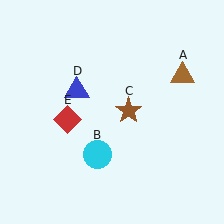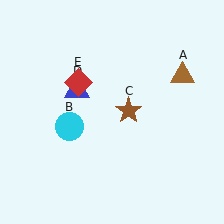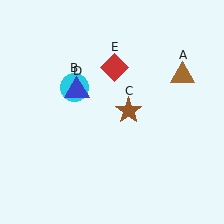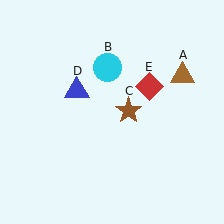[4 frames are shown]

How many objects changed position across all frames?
2 objects changed position: cyan circle (object B), red diamond (object E).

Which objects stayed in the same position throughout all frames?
Brown triangle (object A) and brown star (object C) and blue triangle (object D) remained stationary.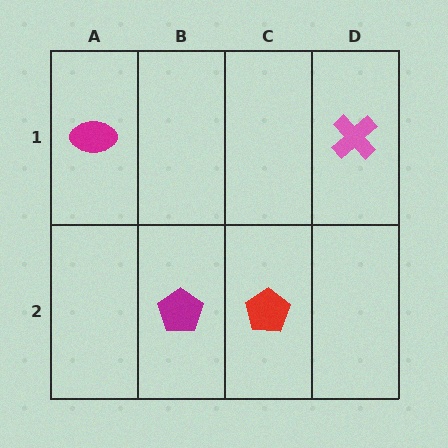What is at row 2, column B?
A magenta pentagon.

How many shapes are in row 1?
2 shapes.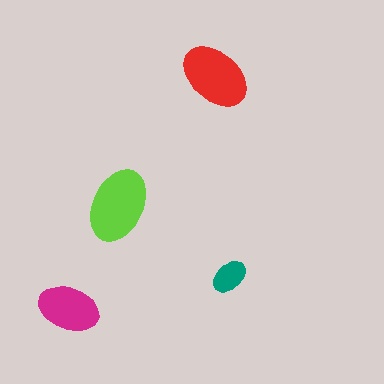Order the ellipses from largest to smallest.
the lime one, the red one, the magenta one, the teal one.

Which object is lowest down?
The magenta ellipse is bottommost.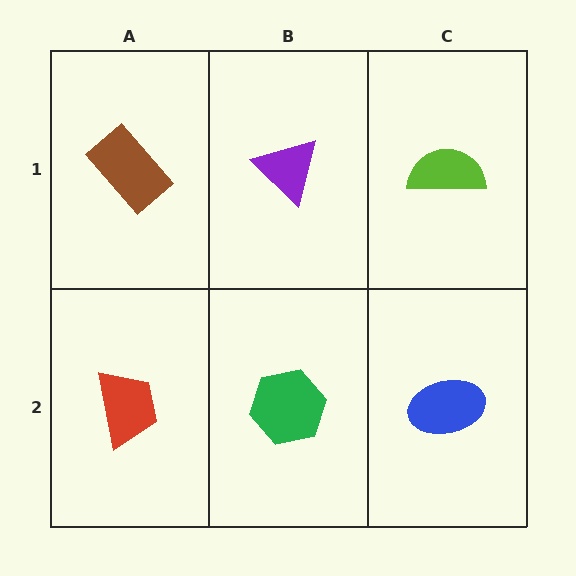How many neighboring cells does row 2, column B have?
3.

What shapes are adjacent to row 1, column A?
A red trapezoid (row 2, column A), a purple triangle (row 1, column B).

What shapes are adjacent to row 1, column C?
A blue ellipse (row 2, column C), a purple triangle (row 1, column B).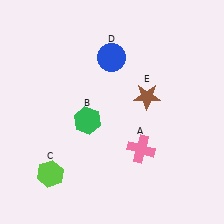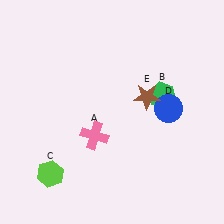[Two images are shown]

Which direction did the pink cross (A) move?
The pink cross (A) moved left.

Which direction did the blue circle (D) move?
The blue circle (D) moved right.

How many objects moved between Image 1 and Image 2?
3 objects moved between the two images.